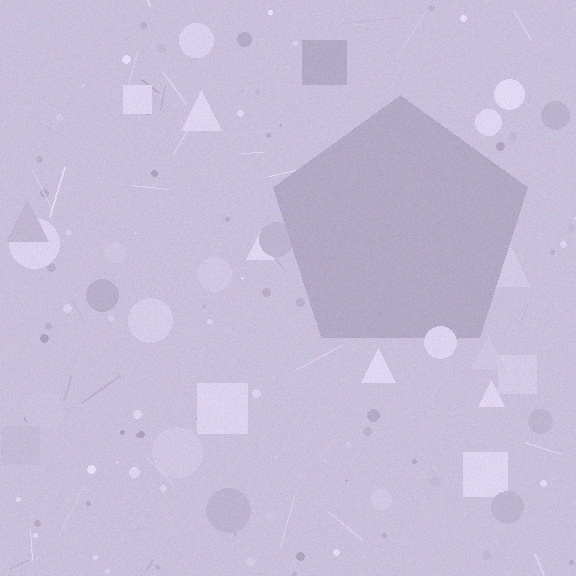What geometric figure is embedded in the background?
A pentagon is embedded in the background.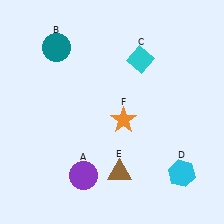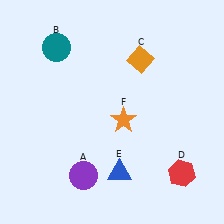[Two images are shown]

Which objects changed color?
C changed from cyan to orange. D changed from cyan to red. E changed from brown to blue.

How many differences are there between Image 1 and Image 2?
There are 3 differences between the two images.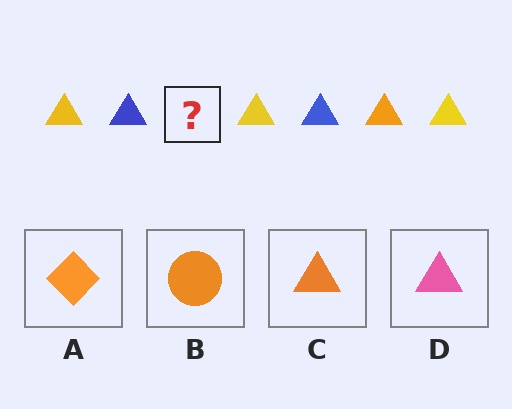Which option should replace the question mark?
Option C.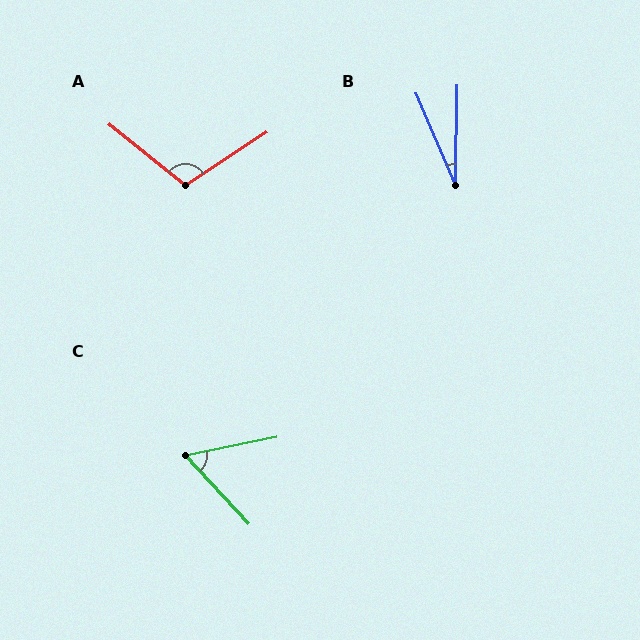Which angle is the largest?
A, at approximately 108 degrees.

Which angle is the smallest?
B, at approximately 24 degrees.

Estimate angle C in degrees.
Approximately 58 degrees.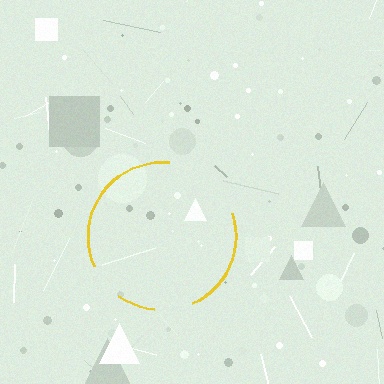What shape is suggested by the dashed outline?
The dashed outline suggests a circle.